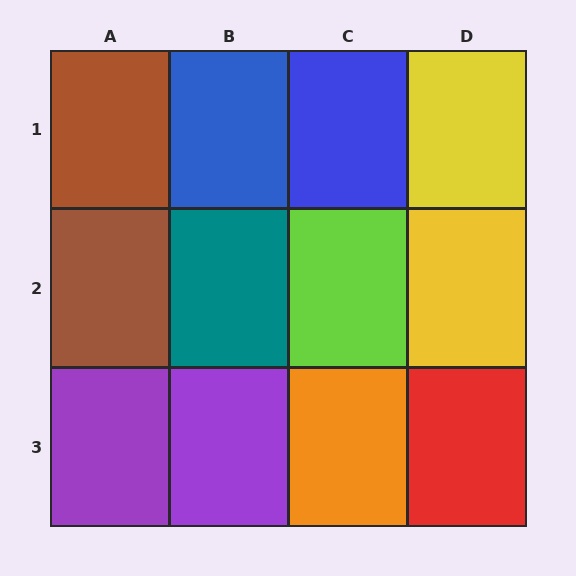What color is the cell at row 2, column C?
Lime.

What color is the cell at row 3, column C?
Orange.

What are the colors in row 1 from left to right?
Brown, blue, blue, yellow.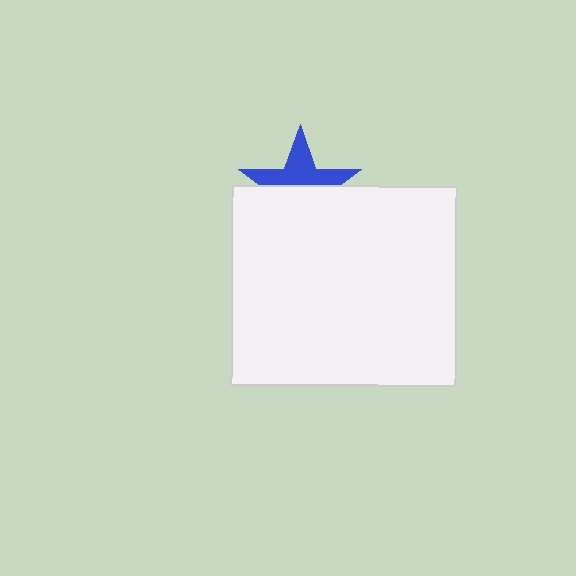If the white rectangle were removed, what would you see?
You would see the complete blue star.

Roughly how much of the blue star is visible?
About half of it is visible (roughly 48%).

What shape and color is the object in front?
The object in front is a white rectangle.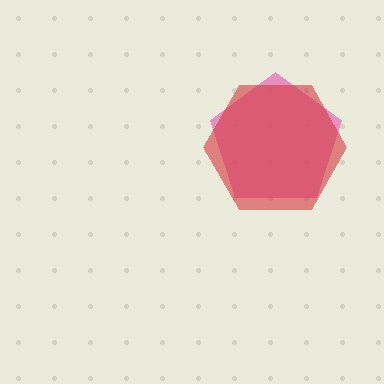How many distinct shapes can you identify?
There are 2 distinct shapes: a pink pentagon, a red hexagon.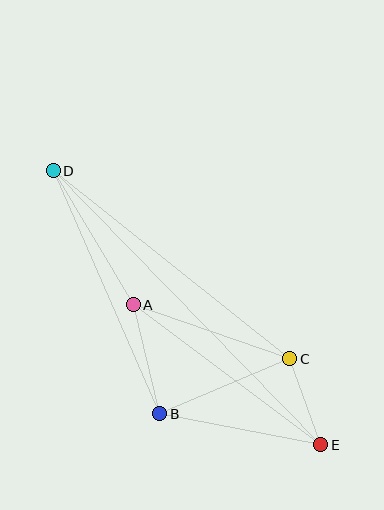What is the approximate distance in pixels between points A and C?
The distance between A and C is approximately 166 pixels.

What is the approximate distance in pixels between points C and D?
The distance between C and D is approximately 302 pixels.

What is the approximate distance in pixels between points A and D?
The distance between A and D is approximately 156 pixels.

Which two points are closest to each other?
Points C and E are closest to each other.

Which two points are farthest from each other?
Points D and E are farthest from each other.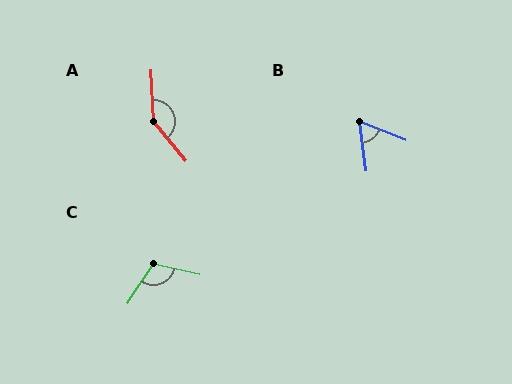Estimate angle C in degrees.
Approximately 110 degrees.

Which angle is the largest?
A, at approximately 143 degrees.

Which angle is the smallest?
B, at approximately 61 degrees.